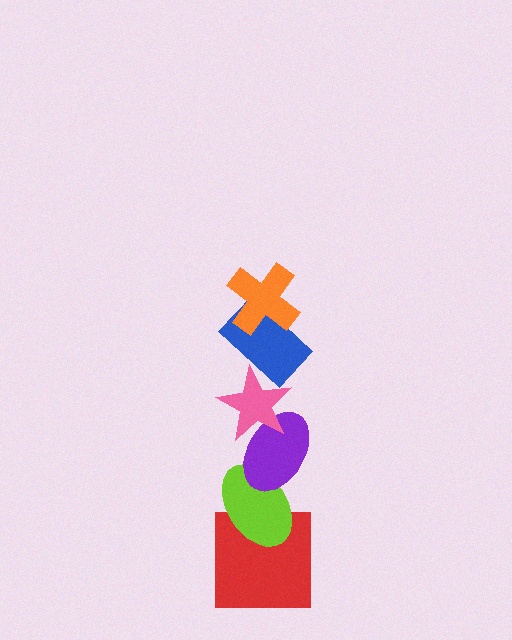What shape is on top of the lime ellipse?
The purple ellipse is on top of the lime ellipse.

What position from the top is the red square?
The red square is 6th from the top.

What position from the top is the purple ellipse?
The purple ellipse is 4th from the top.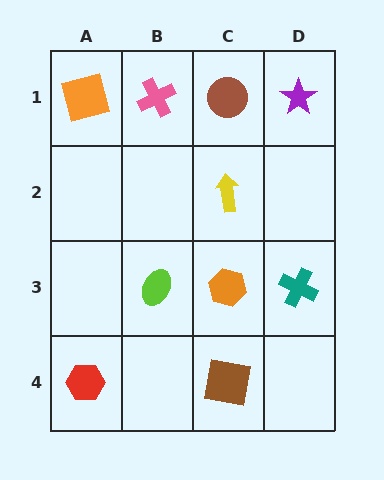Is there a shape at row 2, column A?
No, that cell is empty.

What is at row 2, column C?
A yellow arrow.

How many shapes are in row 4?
2 shapes.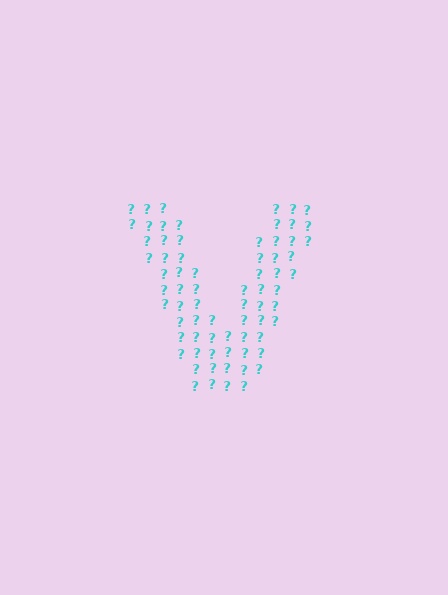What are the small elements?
The small elements are question marks.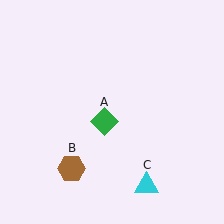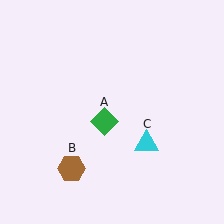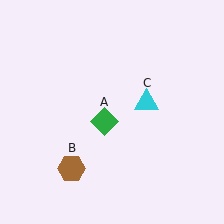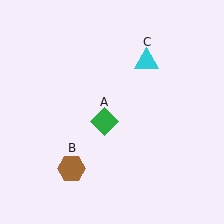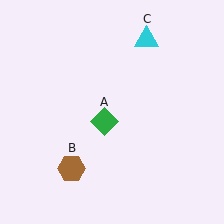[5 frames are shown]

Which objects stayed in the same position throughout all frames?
Green diamond (object A) and brown hexagon (object B) remained stationary.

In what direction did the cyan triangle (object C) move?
The cyan triangle (object C) moved up.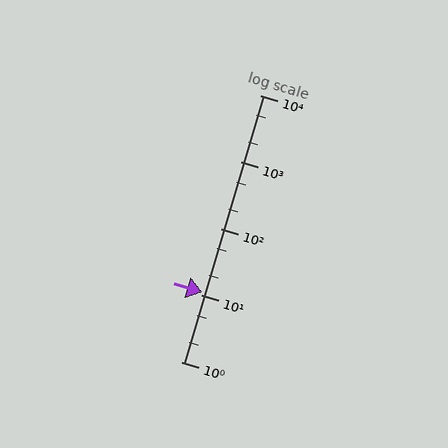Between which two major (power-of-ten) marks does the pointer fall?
The pointer is between 10 and 100.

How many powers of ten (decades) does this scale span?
The scale spans 4 decades, from 1 to 10000.